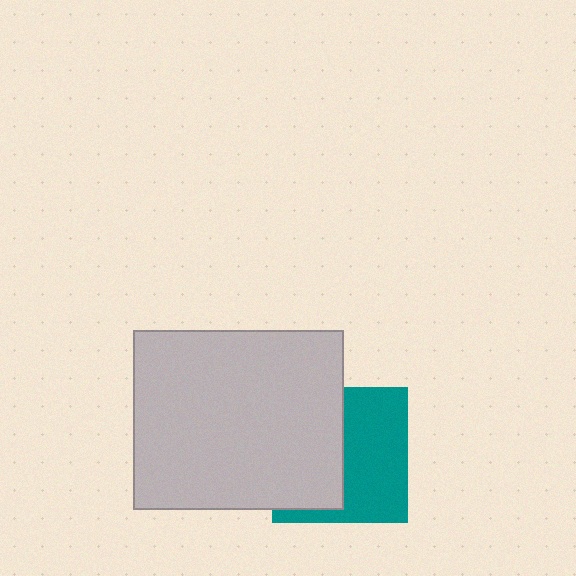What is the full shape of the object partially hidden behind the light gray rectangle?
The partially hidden object is a teal square.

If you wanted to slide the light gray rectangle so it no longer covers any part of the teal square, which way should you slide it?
Slide it left — that is the most direct way to separate the two shapes.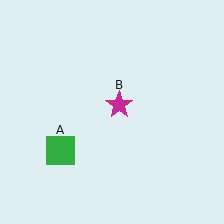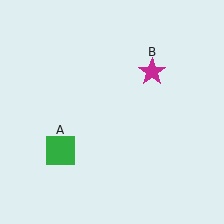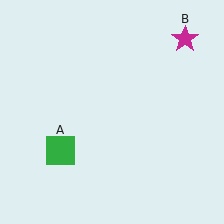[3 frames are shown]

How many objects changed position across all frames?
1 object changed position: magenta star (object B).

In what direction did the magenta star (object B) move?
The magenta star (object B) moved up and to the right.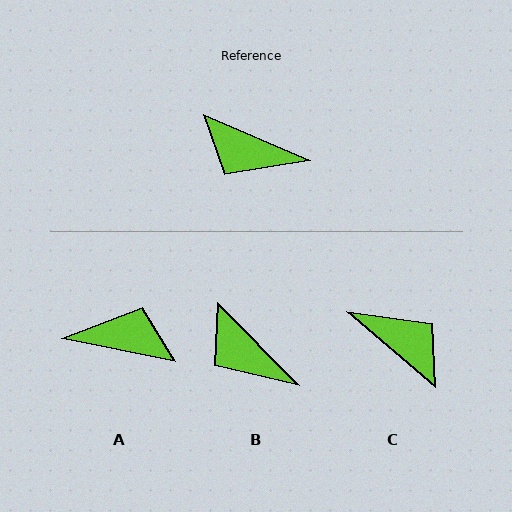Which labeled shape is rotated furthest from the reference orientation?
A, about 168 degrees away.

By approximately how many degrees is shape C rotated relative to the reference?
Approximately 163 degrees counter-clockwise.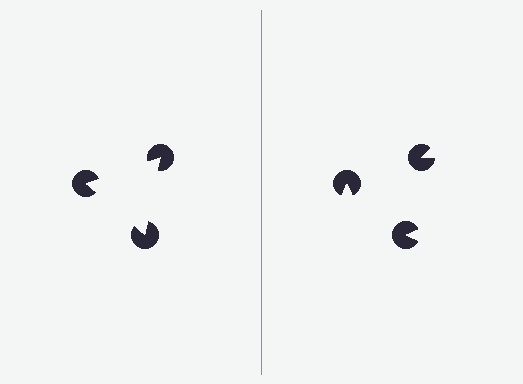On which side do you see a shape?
An illusory triangle appears on the left side. On the right side the wedge cuts are rotated, so no coherent shape forms.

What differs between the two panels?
The pac-man discs are positioned identically on both sides; only the wedge orientations differ. On the left they align to a triangle; on the right they are misaligned.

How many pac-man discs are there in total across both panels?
6 — 3 on each side.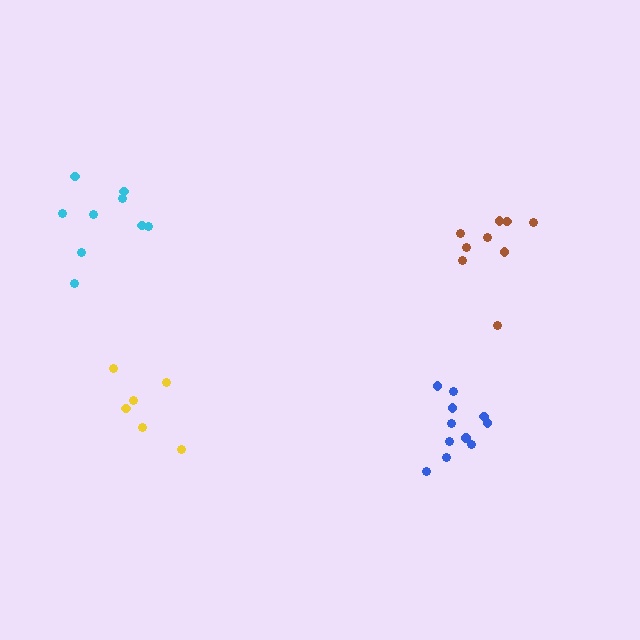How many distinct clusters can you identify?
There are 4 distinct clusters.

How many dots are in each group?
Group 1: 9 dots, Group 2: 9 dots, Group 3: 6 dots, Group 4: 11 dots (35 total).